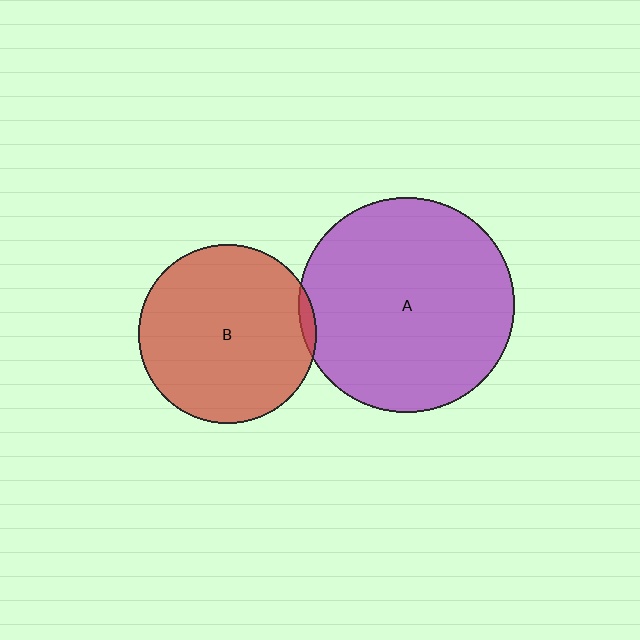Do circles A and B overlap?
Yes.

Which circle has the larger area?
Circle A (purple).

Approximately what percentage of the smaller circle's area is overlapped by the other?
Approximately 5%.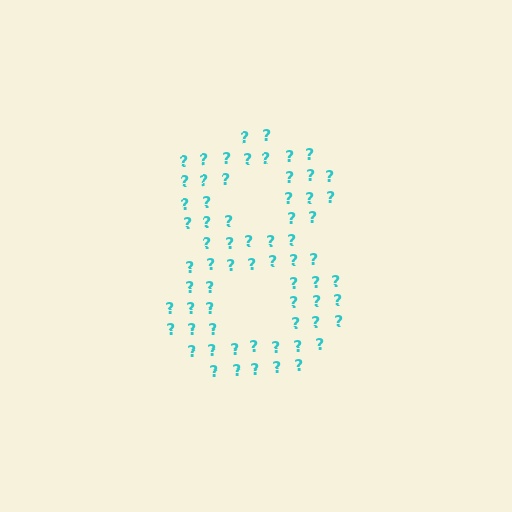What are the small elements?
The small elements are question marks.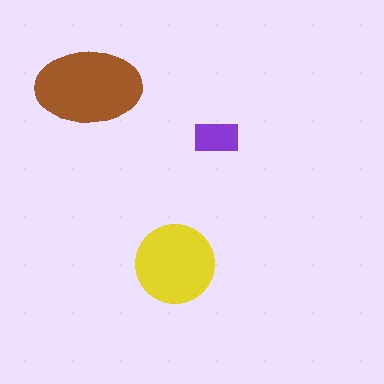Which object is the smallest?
The purple rectangle.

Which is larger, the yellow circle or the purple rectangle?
The yellow circle.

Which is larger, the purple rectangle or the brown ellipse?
The brown ellipse.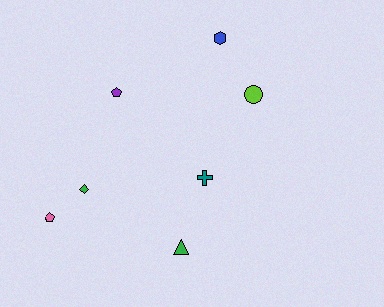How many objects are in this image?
There are 7 objects.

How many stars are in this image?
There are no stars.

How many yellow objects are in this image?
There are no yellow objects.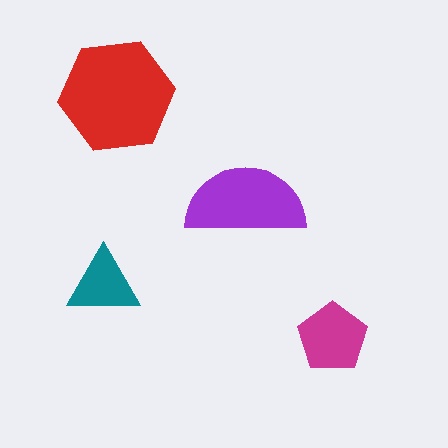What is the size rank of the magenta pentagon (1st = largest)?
3rd.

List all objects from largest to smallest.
The red hexagon, the purple semicircle, the magenta pentagon, the teal triangle.